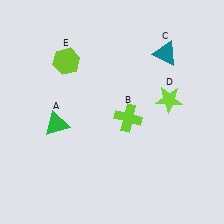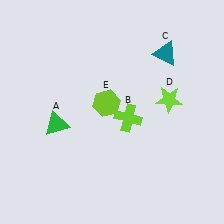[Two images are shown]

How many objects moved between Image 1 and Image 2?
1 object moved between the two images.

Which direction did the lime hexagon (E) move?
The lime hexagon (E) moved down.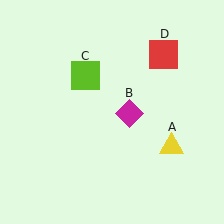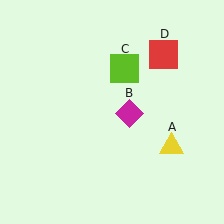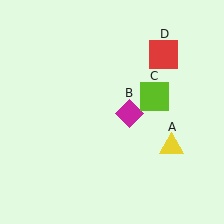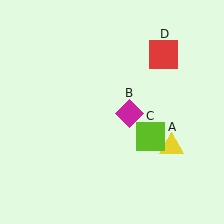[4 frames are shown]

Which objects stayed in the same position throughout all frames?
Yellow triangle (object A) and magenta diamond (object B) and red square (object D) remained stationary.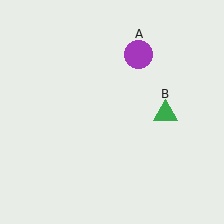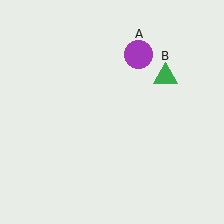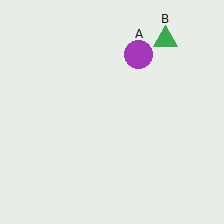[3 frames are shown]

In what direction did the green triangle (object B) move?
The green triangle (object B) moved up.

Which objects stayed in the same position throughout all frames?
Purple circle (object A) remained stationary.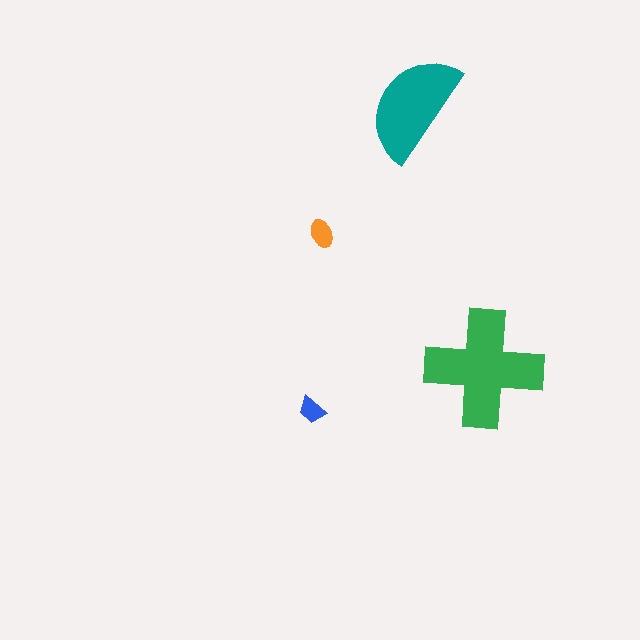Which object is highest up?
The teal semicircle is topmost.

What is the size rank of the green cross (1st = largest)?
1st.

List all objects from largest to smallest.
The green cross, the teal semicircle, the orange ellipse, the blue trapezoid.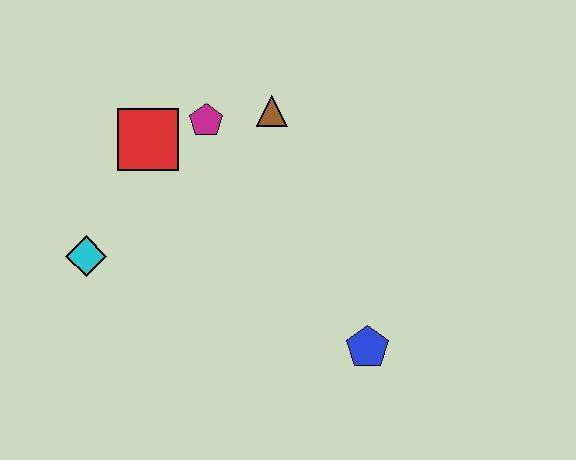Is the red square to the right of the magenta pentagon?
No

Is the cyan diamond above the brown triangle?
No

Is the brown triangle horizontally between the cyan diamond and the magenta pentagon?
No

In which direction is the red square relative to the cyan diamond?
The red square is above the cyan diamond.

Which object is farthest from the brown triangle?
The blue pentagon is farthest from the brown triangle.